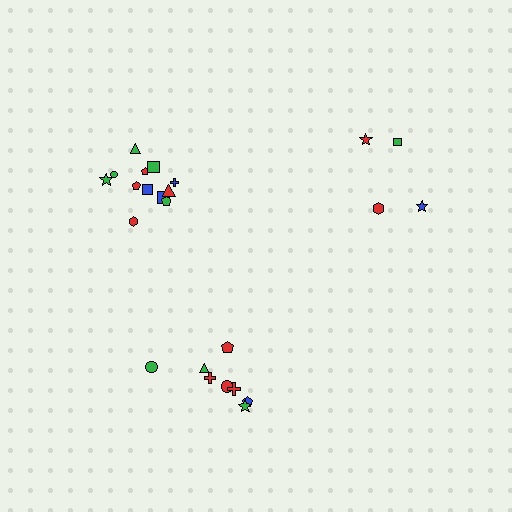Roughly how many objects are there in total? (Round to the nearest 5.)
Roughly 25 objects in total.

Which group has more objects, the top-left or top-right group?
The top-left group.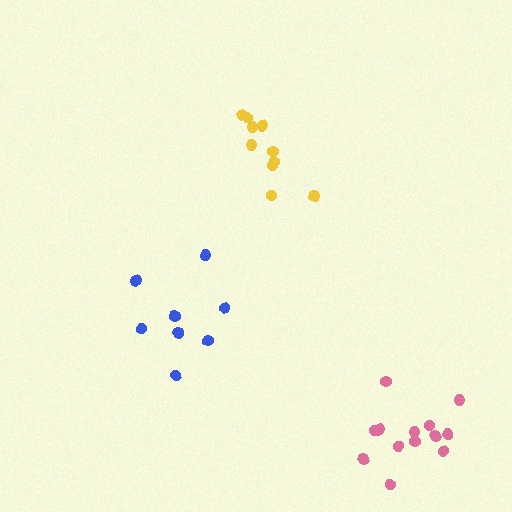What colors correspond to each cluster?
The clusters are colored: pink, yellow, blue.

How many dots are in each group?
Group 1: 13 dots, Group 2: 10 dots, Group 3: 9 dots (32 total).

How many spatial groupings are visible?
There are 3 spatial groupings.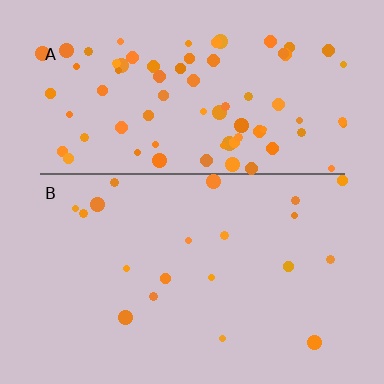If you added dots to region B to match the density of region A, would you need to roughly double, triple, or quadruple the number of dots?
Approximately quadruple.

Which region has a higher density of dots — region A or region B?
A (the top).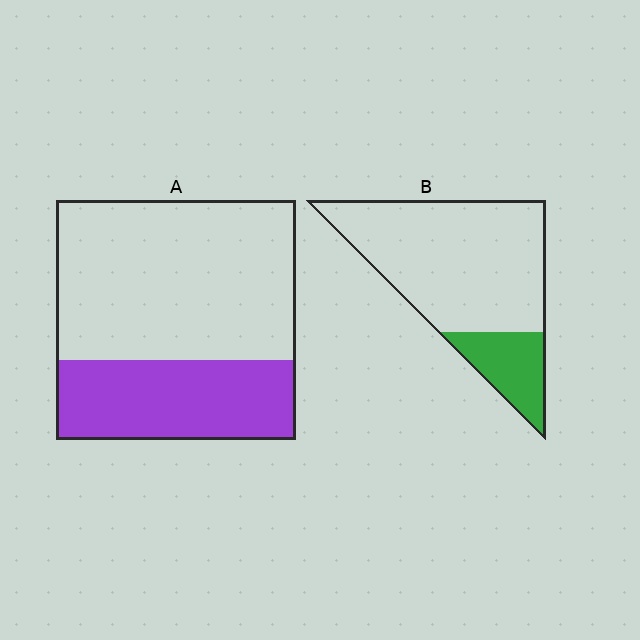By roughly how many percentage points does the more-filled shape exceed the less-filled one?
By roughly 15 percentage points (A over B).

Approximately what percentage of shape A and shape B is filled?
A is approximately 35% and B is approximately 20%.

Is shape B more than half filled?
No.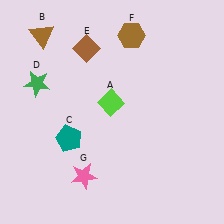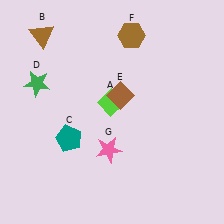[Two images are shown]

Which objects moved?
The objects that moved are: the brown diamond (E), the pink star (G).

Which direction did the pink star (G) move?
The pink star (G) moved up.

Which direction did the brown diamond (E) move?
The brown diamond (E) moved down.